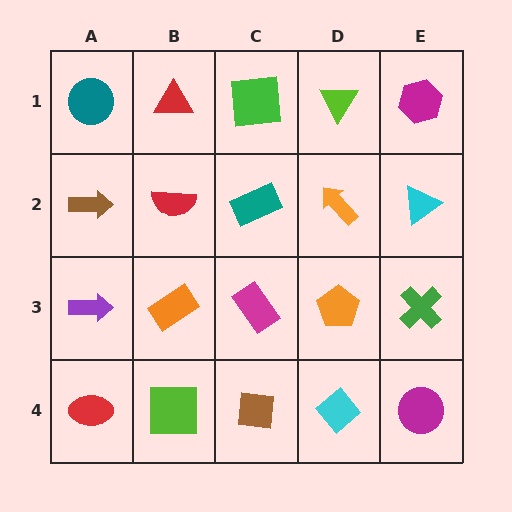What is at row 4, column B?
A lime square.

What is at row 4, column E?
A magenta circle.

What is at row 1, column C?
A green square.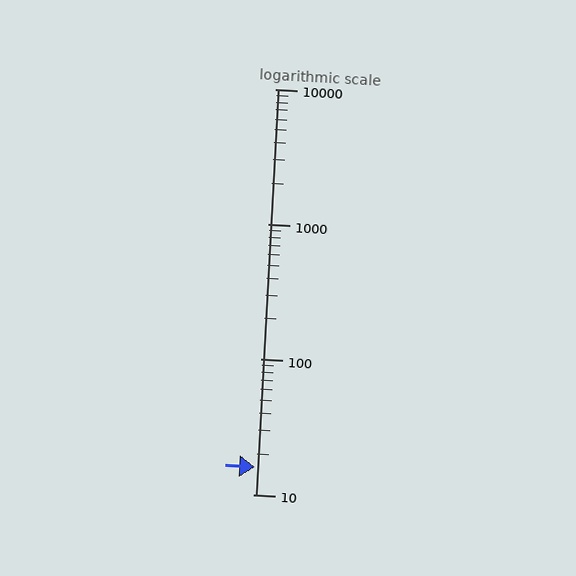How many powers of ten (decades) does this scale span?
The scale spans 3 decades, from 10 to 10000.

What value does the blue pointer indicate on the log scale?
The pointer indicates approximately 16.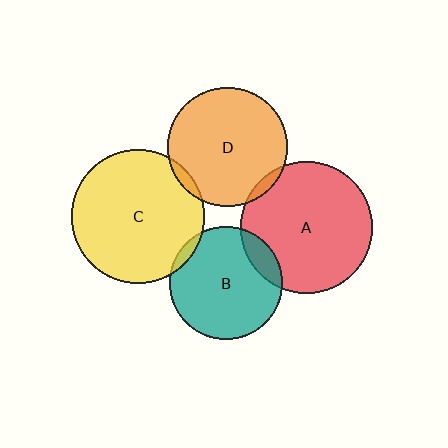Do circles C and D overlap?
Yes.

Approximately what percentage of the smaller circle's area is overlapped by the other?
Approximately 5%.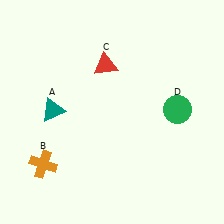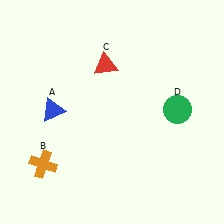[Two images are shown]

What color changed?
The triangle (A) changed from teal in Image 1 to blue in Image 2.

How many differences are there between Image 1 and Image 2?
There is 1 difference between the two images.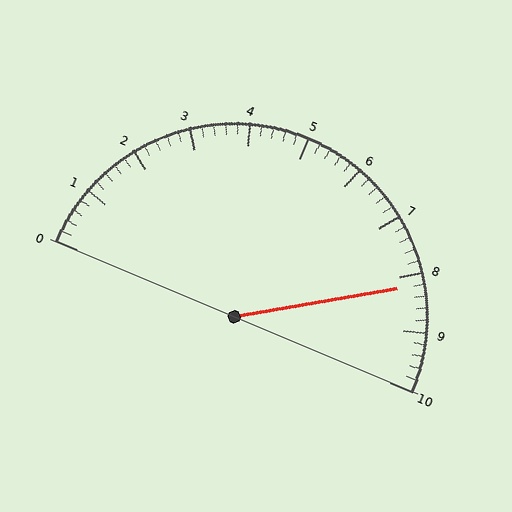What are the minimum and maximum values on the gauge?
The gauge ranges from 0 to 10.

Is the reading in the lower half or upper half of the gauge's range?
The reading is in the upper half of the range (0 to 10).